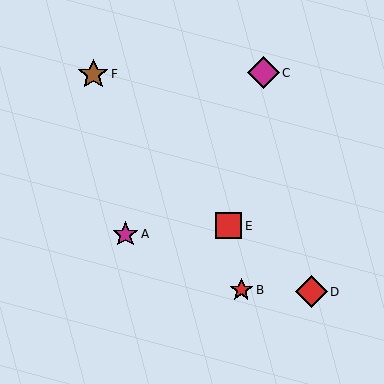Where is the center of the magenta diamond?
The center of the magenta diamond is at (264, 73).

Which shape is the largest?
The red diamond (labeled D) is the largest.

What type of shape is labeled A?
Shape A is a magenta star.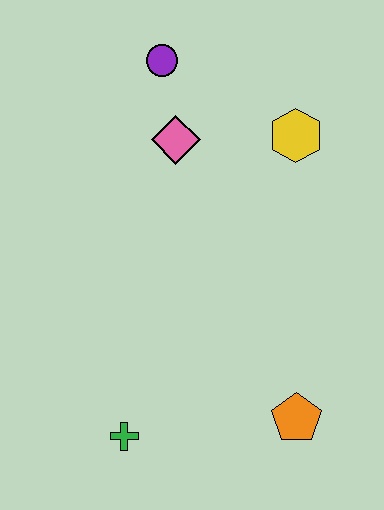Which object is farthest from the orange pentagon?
The purple circle is farthest from the orange pentagon.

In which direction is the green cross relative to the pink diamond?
The green cross is below the pink diamond.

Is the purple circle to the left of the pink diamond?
Yes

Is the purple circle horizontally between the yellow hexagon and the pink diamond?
No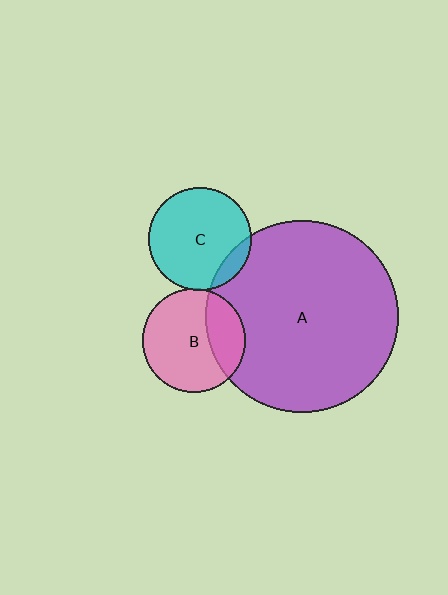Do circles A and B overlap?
Yes.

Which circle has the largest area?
Circle A (purple).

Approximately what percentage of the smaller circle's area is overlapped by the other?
Approximately 30%.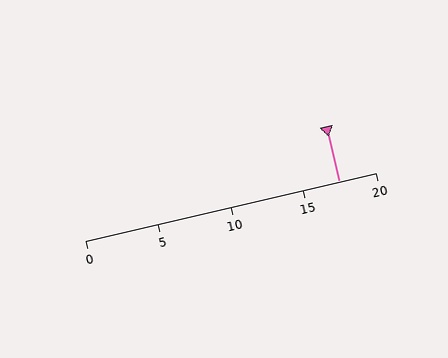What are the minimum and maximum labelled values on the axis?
The axis runs from 0 to 20.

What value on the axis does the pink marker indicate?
The marker indicates approximately 17.5.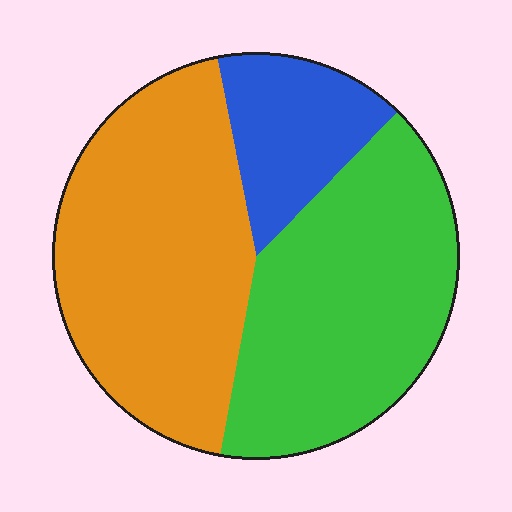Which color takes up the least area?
Blue, at roughly 15%.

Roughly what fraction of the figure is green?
Green takes up about two fifths (2/5) of the figure.